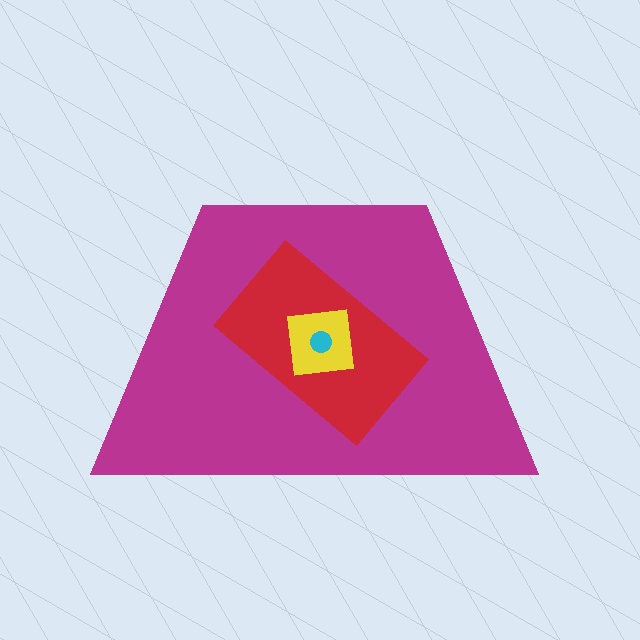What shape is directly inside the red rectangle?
The yellow square.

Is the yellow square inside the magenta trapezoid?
Yes.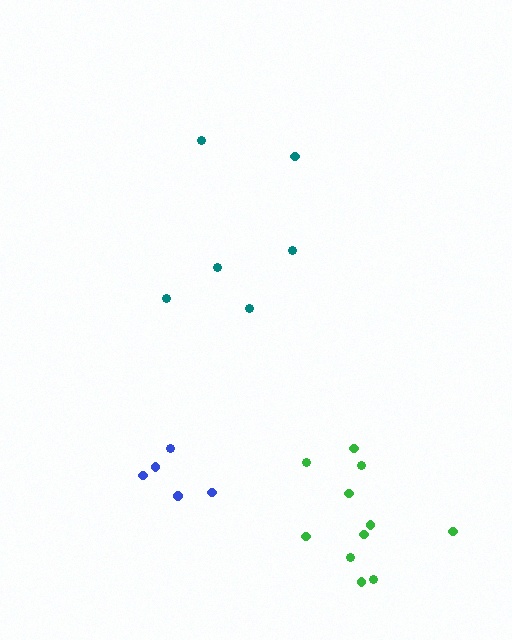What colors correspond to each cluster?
The clusters are colored: green, blue, teal.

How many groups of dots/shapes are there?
There are 3 groups.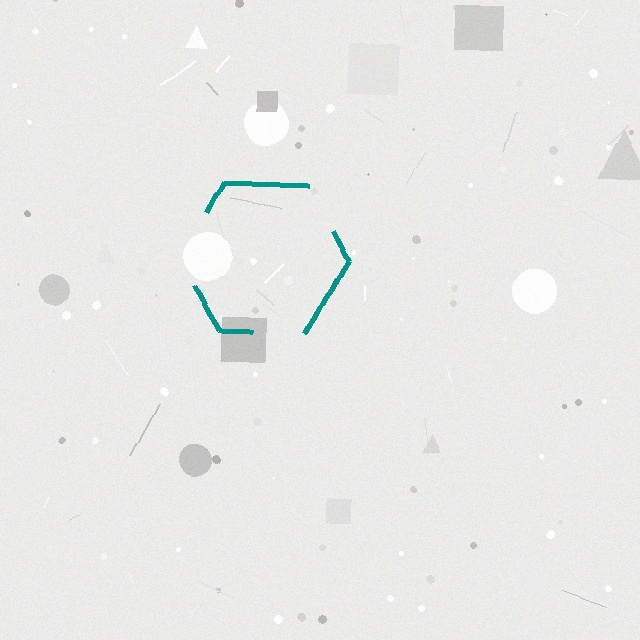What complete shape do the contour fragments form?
The contour fragments form a hexagon.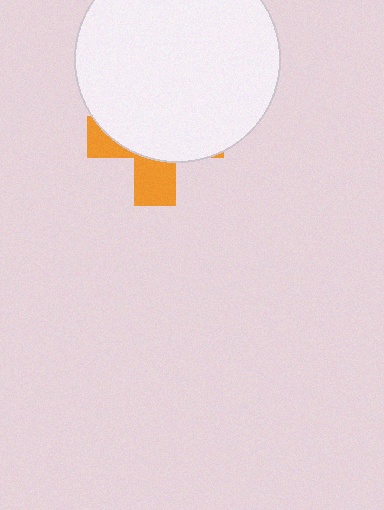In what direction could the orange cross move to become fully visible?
The orange cross could move down. That would shift it out from behind the white circle entirely.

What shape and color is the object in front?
The object in front is a white circle.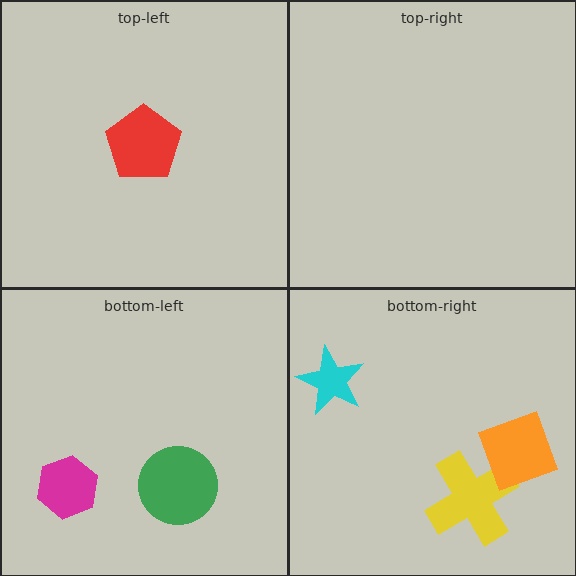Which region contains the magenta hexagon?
The bottom-left region.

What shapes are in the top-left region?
The red pentagon.